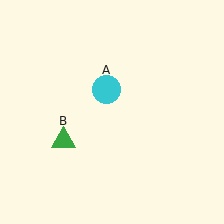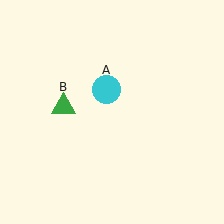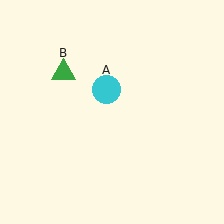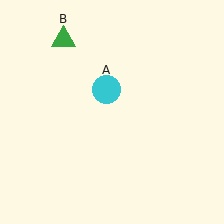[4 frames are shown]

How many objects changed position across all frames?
1 object changed position: green triangle (object B).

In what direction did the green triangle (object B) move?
The green triangle (object B) moved up.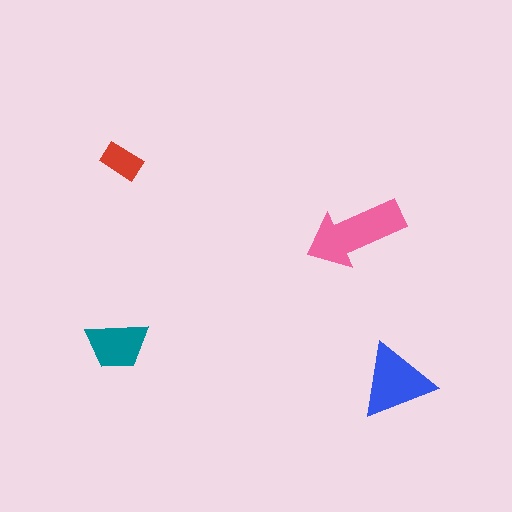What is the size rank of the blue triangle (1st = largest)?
2nd.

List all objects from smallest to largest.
The red rectangle, the teal trapezoid, the blue triangle, the pink arrow.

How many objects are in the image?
There are 4 objects in the image.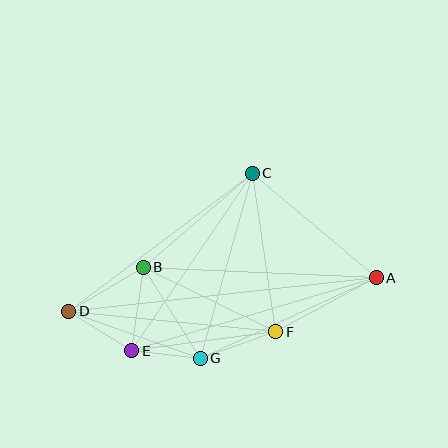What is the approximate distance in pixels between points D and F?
The distance between D and F is approximately 208 pixels.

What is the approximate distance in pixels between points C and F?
The distance between C and F is approximately 160 pixels.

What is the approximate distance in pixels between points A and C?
The distance between A and C is approximately 162 pixels.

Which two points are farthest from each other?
Points A and D are farthest from each other.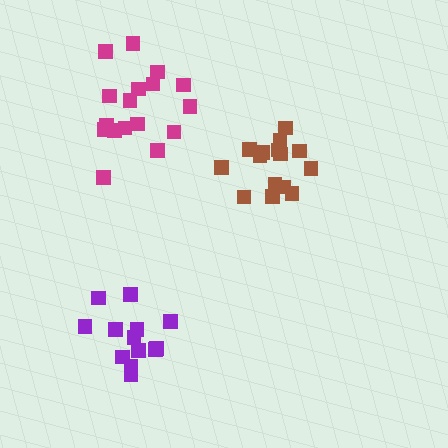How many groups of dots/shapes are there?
There are 3 groups.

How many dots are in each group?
Group 1: 17 dots, Group 2: 15 dots, Group 3: 13 dots (45 total).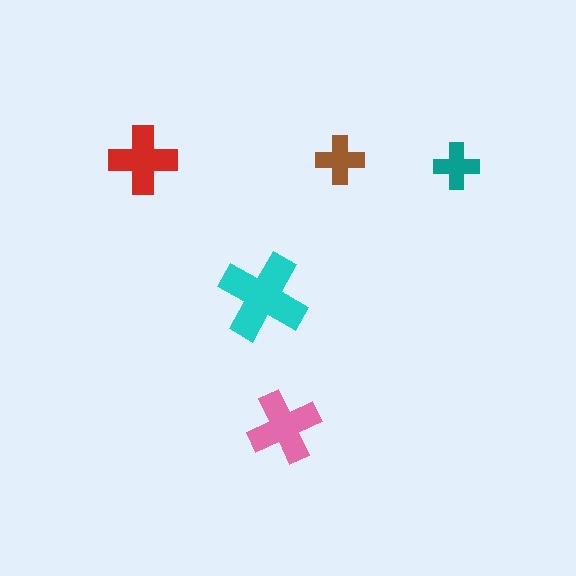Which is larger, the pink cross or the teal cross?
The pink one.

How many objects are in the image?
There are 5 objects in the image.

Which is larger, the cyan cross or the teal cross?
The cyan one.